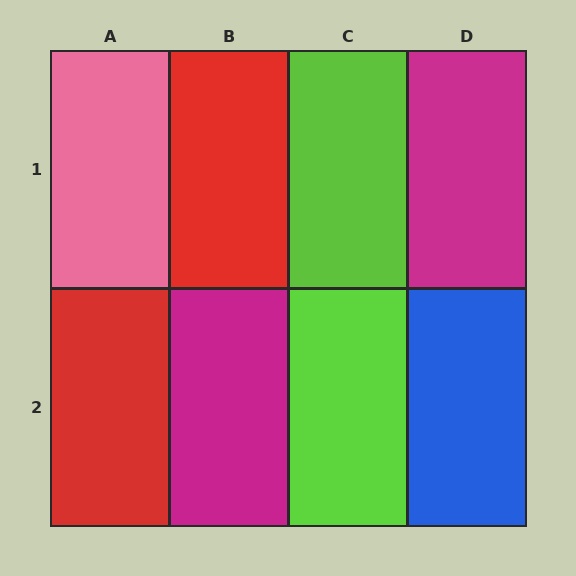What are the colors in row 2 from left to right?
Red, magenta, lime, blue.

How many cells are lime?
2 cells are lime.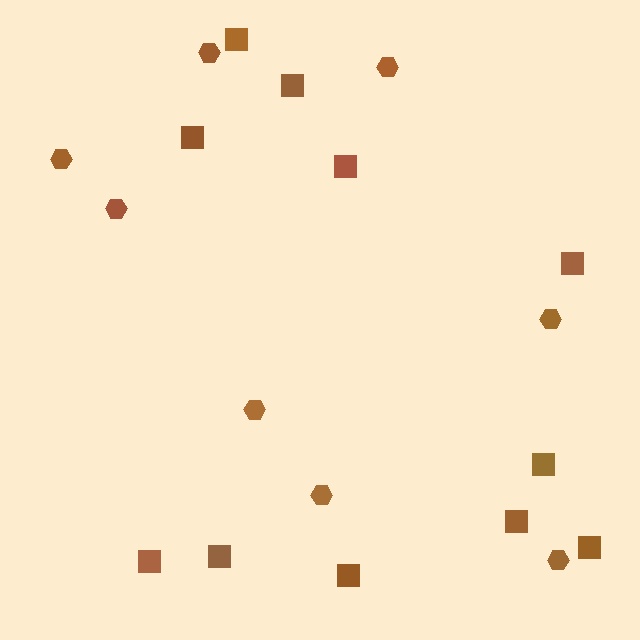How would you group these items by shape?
There are 2 groups: one group of squares (11) and one group of hexagons (8).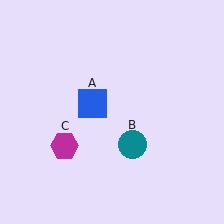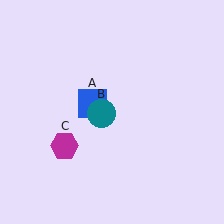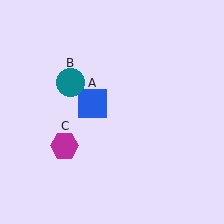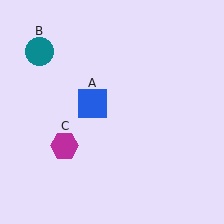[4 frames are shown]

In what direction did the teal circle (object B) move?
The teal circle (object B) moved up and to the left.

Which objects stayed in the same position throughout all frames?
Blue square (object A) and magenta hexagon (object C) remained stationary.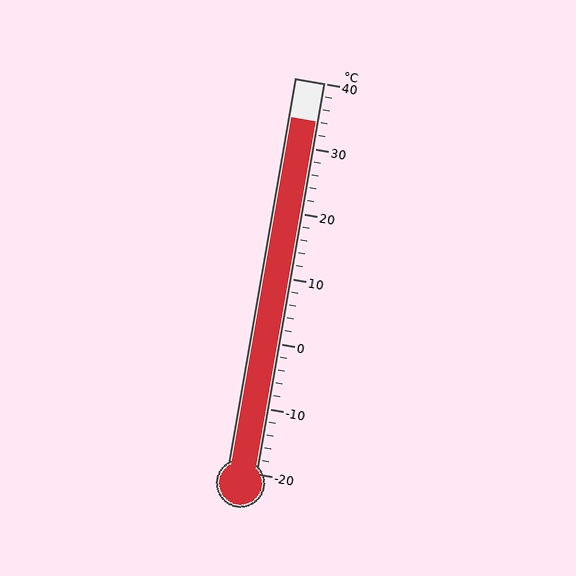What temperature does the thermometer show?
The thermometer shows approximately 34°C.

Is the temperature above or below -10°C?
The temperature is above -10°C.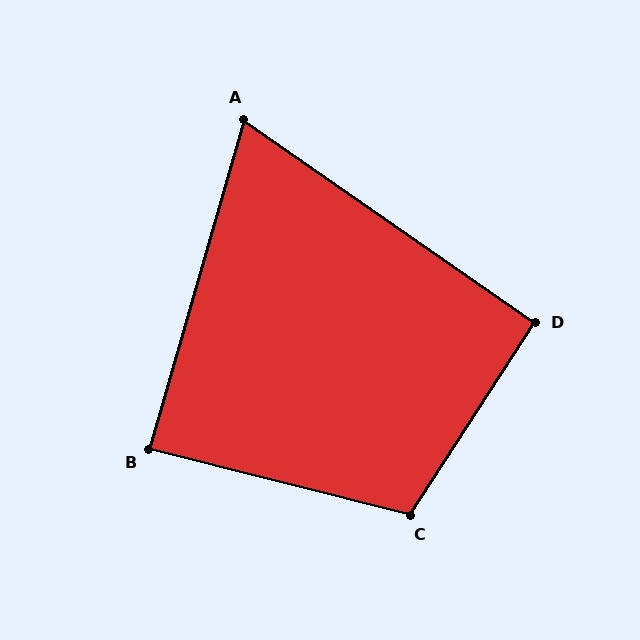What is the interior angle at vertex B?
Approximately 88 degrees (approximately right).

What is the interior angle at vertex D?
Approximately 92 degrees (approximately right).